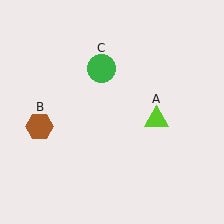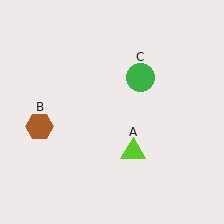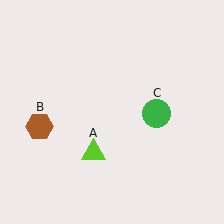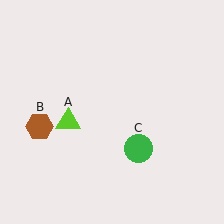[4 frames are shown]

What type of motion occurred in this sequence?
The lime triangle (object A), green circle (object C) rotated clockwise around the center of the scene.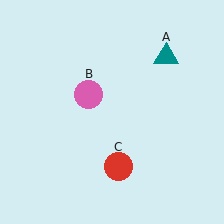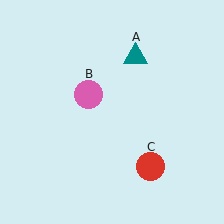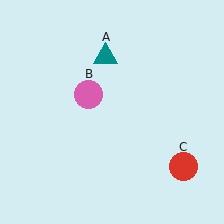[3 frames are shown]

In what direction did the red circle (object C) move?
The red circle (object C) moved right.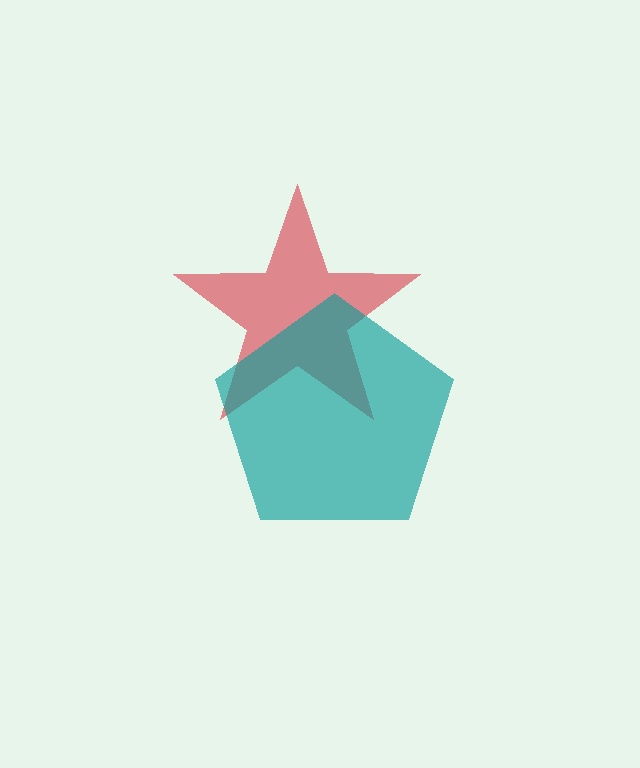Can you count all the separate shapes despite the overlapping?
Yes, there are 2 separate shapes.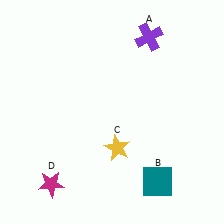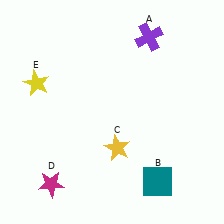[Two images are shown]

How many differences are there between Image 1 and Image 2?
There is 1 difference between the two images.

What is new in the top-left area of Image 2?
A yellow star (E) was added in the top-left area of Image 2.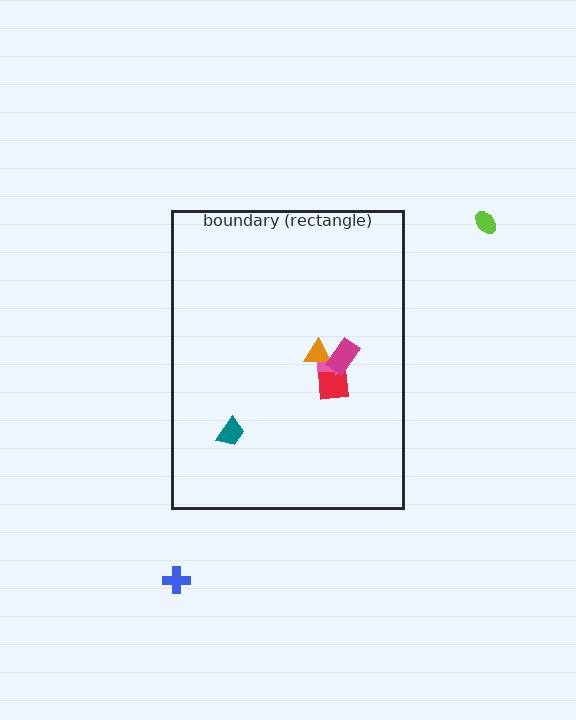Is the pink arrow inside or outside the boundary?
Inside.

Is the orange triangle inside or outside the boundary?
Inside.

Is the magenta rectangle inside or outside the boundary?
Inside.